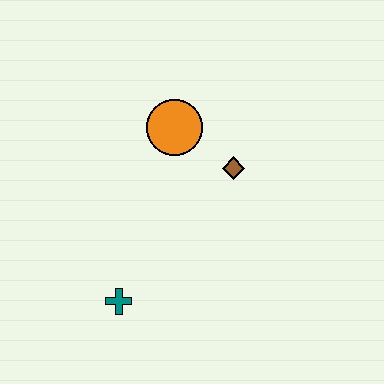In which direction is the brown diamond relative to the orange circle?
The brown diamond is to the right of the orange circle.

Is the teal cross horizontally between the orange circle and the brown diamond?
No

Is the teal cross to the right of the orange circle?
No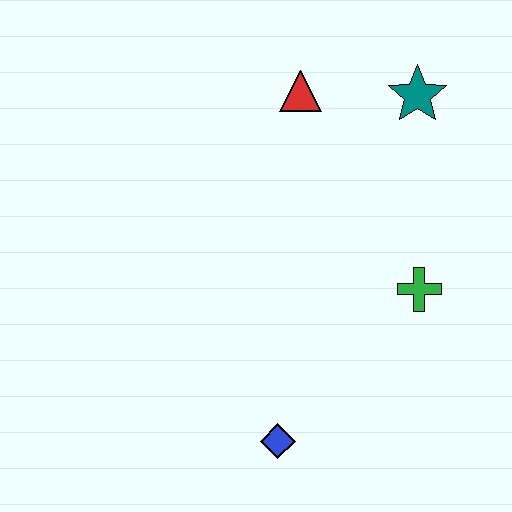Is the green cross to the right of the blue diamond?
Yes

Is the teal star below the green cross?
No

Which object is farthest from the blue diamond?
The teal star is farthest from the blue diamond.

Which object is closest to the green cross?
The teal star is closest to the green cross.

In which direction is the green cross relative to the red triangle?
The green cross is below the red triangle.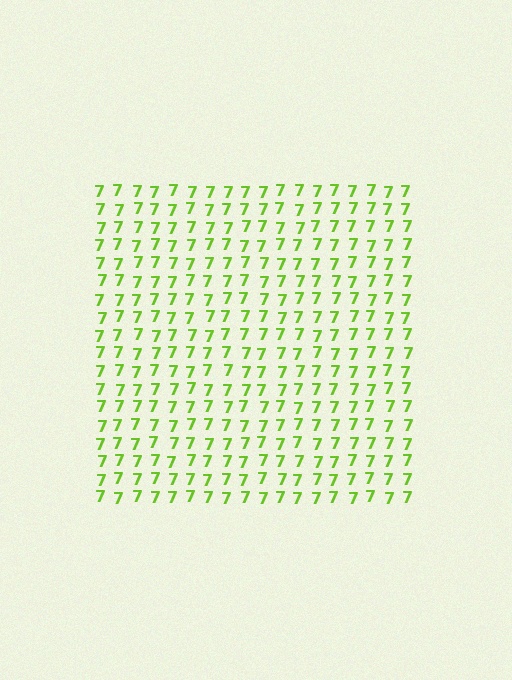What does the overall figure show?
The overall figure shows a square.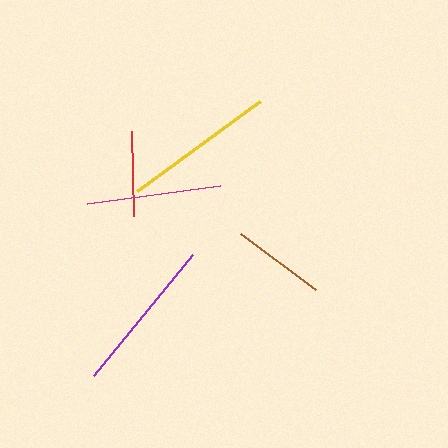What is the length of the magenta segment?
The magenta segment is approximately 135 pixels long.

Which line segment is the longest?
The purple line is the longest at approximately 155 pixels.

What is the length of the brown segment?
The brown segment is approximately 93 pixels long.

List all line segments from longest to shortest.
From longest to shortest: purple, yellow, magenta, brown, red.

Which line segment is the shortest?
The red line is the shortest at approximately 85 pixels.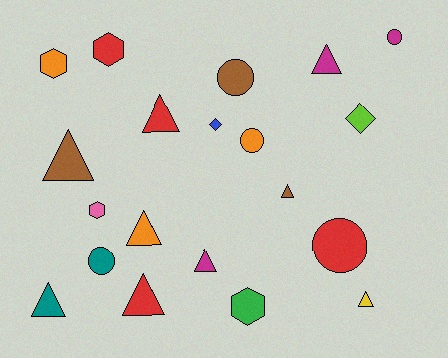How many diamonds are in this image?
There are 2 diamonds.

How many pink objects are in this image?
There is 1 pink object.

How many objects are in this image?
There are 20 objects.